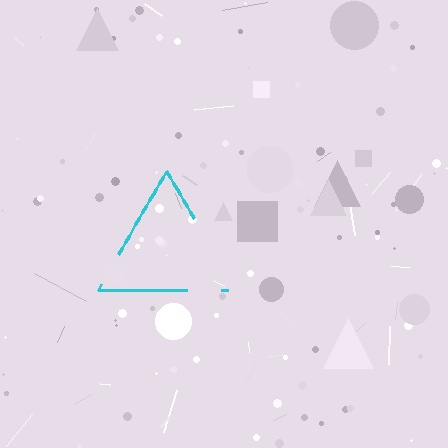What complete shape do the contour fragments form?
The contour fragments form a triangle.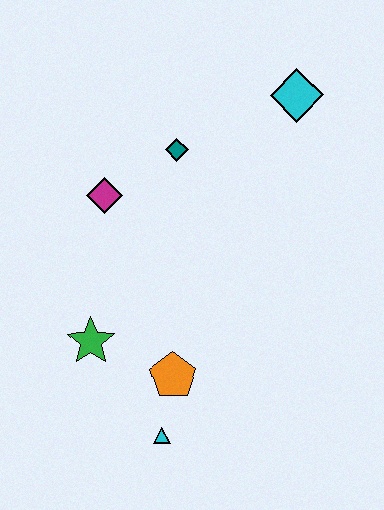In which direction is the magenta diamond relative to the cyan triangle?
The magenta diamond is above the cyan triangle.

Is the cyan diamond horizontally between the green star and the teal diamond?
No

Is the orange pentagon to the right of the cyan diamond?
No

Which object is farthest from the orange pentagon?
The cyan diamond is farthest from the orange pentagon.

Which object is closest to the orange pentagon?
The cyan triangle is closest to the orange pentagon.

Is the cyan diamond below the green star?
No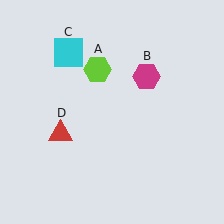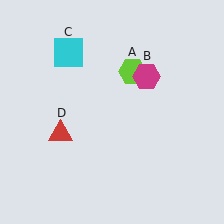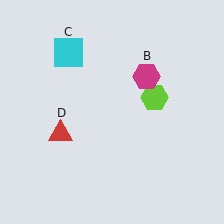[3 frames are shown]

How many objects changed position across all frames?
1 object changed position: lime hexagon (object A).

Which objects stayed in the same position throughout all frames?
Magenta hexagon (object B) and cyan square (object C) and red triangle (object D) remained stationary.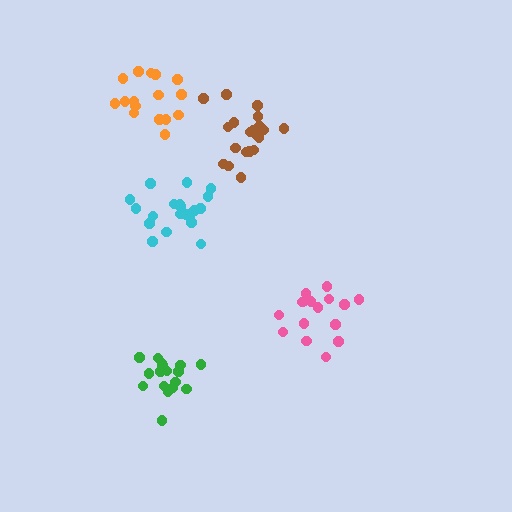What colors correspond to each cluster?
The clusters are colored: green, pink, brown, cyan, orange.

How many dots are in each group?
Group 1: 17 dots, Group 2: 16 dots, Group 3: 20 dots, Group 4: 20 dots, Group 5: 16 dots (89 total).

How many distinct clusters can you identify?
There are 5 distinct clusters.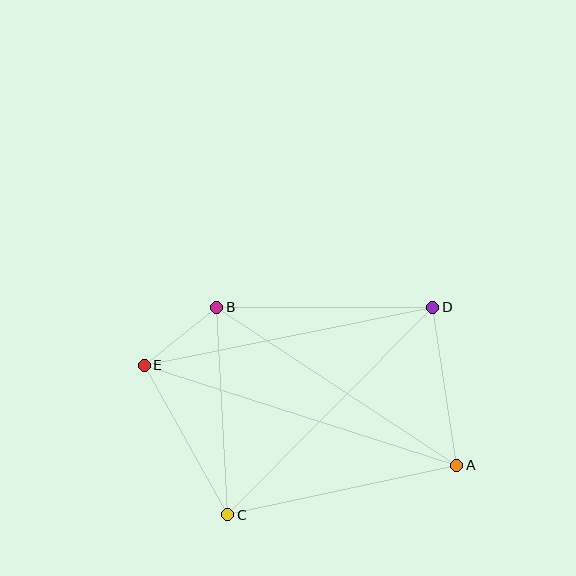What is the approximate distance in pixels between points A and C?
The distance between A and C is approximately 234 pixels.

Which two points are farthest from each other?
Points A and E are farthest from each other.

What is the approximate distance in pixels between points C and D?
The distance between C and D is approximately 292 pixels.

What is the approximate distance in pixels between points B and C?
The distance between B and C is approximately 208 pixels.